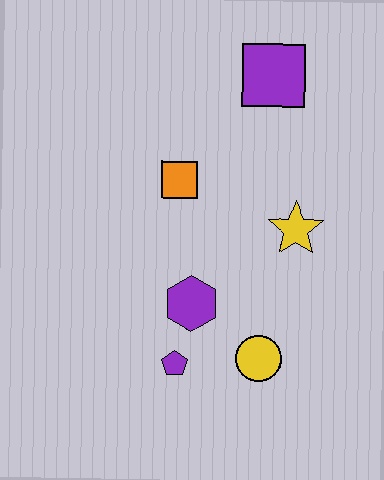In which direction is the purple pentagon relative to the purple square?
The purple pentagon is below the purple square.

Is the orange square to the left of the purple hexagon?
Yes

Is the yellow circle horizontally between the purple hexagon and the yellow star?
Yes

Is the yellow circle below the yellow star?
Yes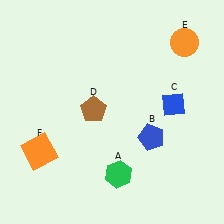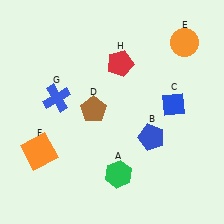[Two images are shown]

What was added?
A blue cross (G), a red pentagon (H) were added in Image 2.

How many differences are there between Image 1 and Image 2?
There are 2 differences between the two images.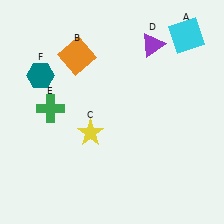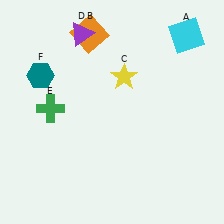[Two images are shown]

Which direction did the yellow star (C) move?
The yellow star (C) moved up.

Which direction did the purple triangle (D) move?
The purple triangle (D) moved left.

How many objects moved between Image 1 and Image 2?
3 objects moved between the two images.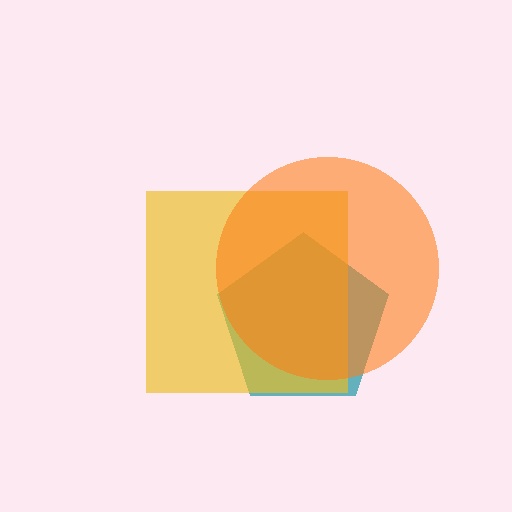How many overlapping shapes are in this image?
There are 3 overlapping shapes in the image.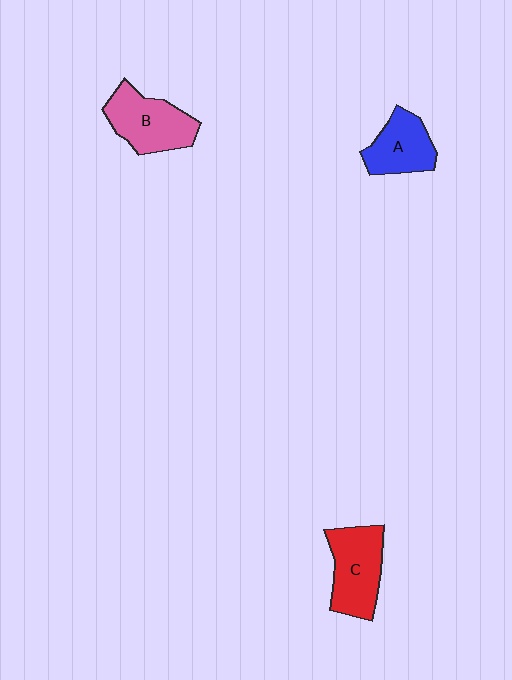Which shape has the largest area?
Shape C (red).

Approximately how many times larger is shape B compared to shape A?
Approximately 1.3 times.